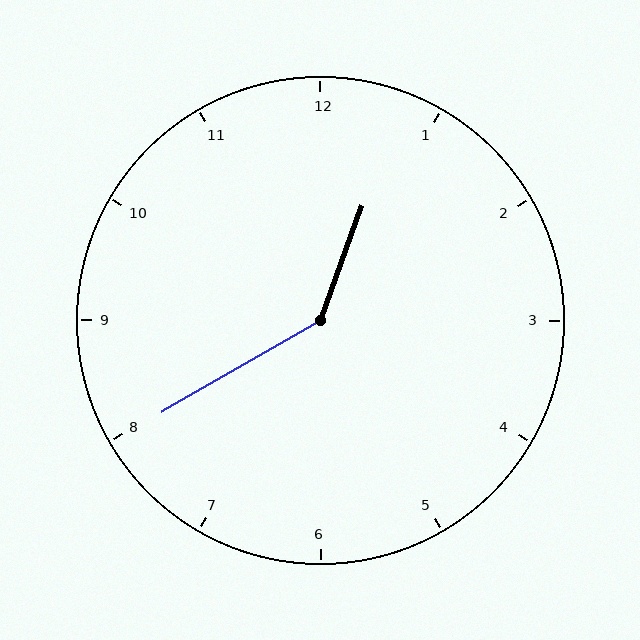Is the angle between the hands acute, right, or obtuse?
It is obtuse.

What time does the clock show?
12:40.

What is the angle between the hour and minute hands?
Approximately 140 degrees.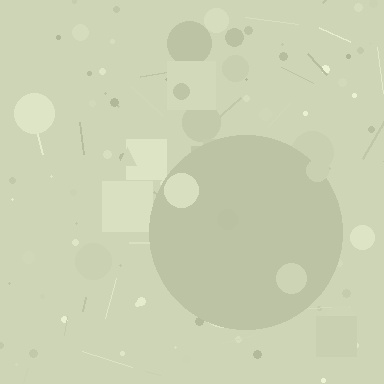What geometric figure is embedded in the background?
A circle is embedded in the background.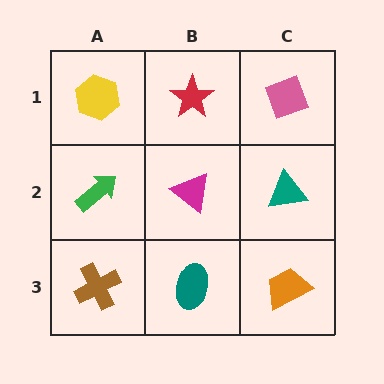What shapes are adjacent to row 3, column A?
A green arrow (row 2, column A), a teal ellipse (row 3, column B).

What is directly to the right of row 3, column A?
A teal ellipse.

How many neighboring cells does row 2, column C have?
3.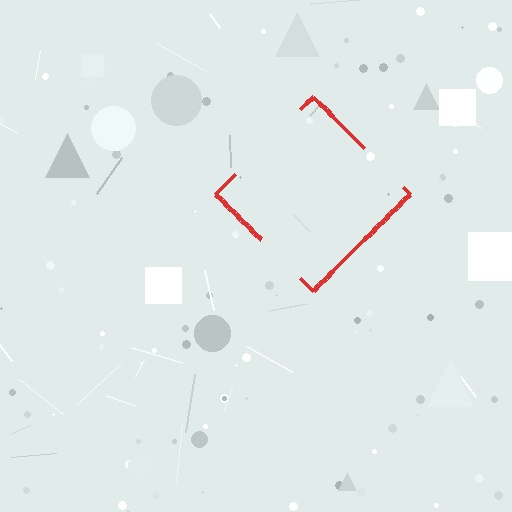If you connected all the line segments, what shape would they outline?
They would outline a diamond.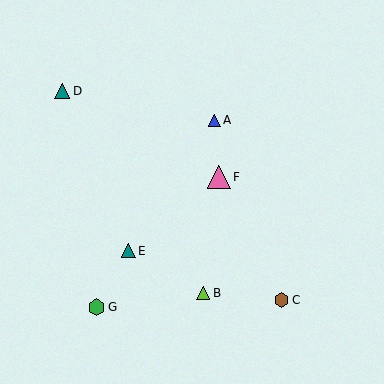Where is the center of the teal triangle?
The center of the teal triangle is at (62, 91).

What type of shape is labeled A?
Shape A is a blue triangle.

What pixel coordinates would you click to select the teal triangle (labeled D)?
Click at (62, 91) to select the teal triangle D.